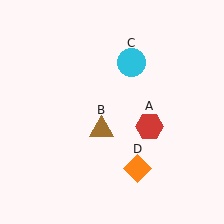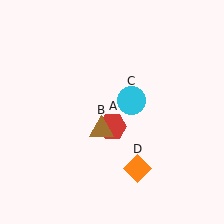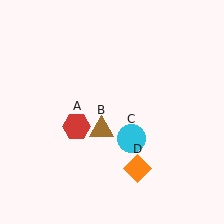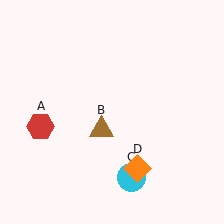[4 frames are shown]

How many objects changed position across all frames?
2 objects changed position: red hexagon (object A), cyan circle (object C).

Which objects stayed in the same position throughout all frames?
Brown triangle (object B) and orange diamond (object D) remained stationary.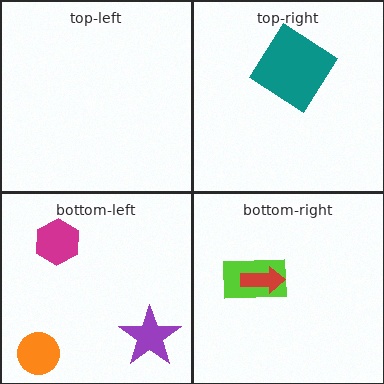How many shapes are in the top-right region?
1.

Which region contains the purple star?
The bottom-left region.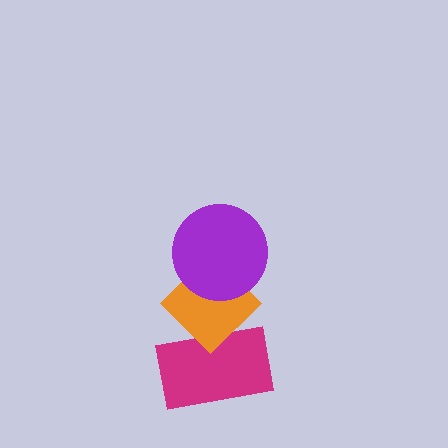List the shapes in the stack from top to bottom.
From top to bottom: the purple circle, the orange diamond, the magenta rectangle.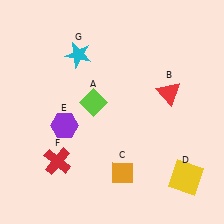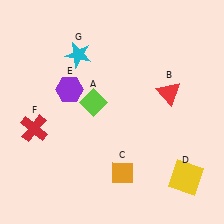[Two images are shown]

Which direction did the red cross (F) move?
The red cross (F) moved up.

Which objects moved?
The objects that moved are: the purple hexagon (E), the red cross (F).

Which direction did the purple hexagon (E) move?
The purple hexagon (E) moved up.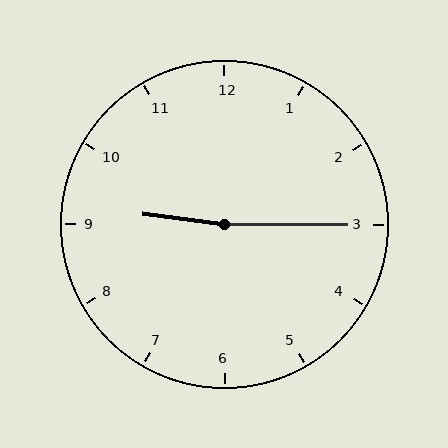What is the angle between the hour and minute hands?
Approximately 172 degrees.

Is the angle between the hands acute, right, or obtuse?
It is obtuse.